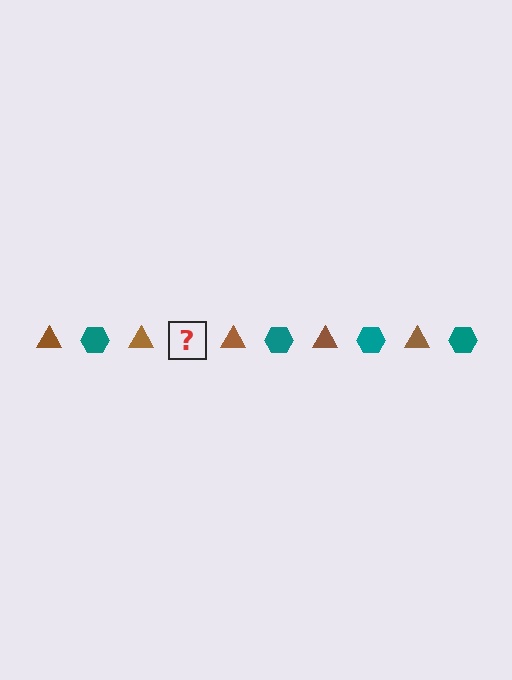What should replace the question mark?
The question mark should be replaced with a teal hexagon.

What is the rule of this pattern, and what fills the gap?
The rule is that the pattern alternates between brown triangle and teal hexagon. The gap should be filled with a teal hexagon.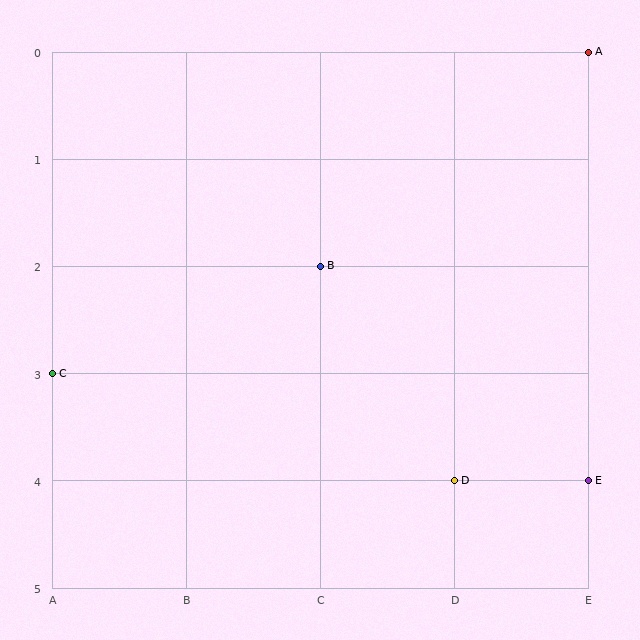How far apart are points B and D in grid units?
Points B and D are 1 column and 2 rows apart (about 2.2 grid units diagonally).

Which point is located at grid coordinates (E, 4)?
Point E is at (E, 4).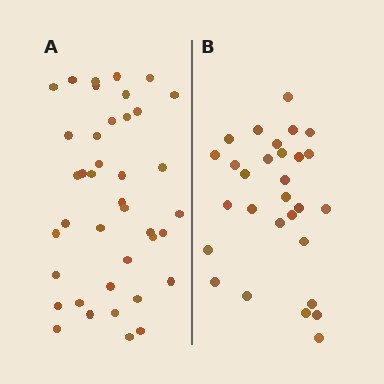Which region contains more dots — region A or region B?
Region A (the left region) has more dots.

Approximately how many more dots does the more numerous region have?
Region A has roughly 12 or so more dots than region B.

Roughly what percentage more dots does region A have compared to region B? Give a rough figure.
About 40% more.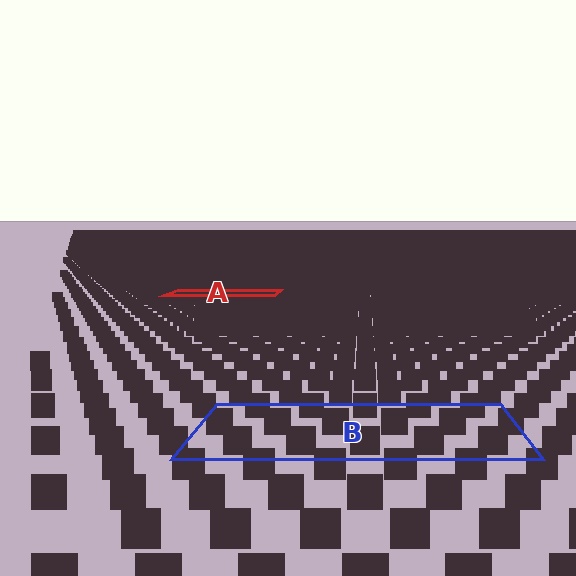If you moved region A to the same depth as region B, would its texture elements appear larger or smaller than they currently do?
They would appear larger. At a closer depth, the same texture elements are projected at a bigger on-screen size.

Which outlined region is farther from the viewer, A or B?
Region A is farther from the viewer — the texture elements inside it appear smaller and more densely packed.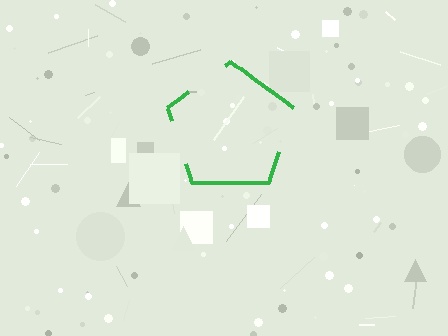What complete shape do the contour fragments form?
The contour fragments form a pentagon.